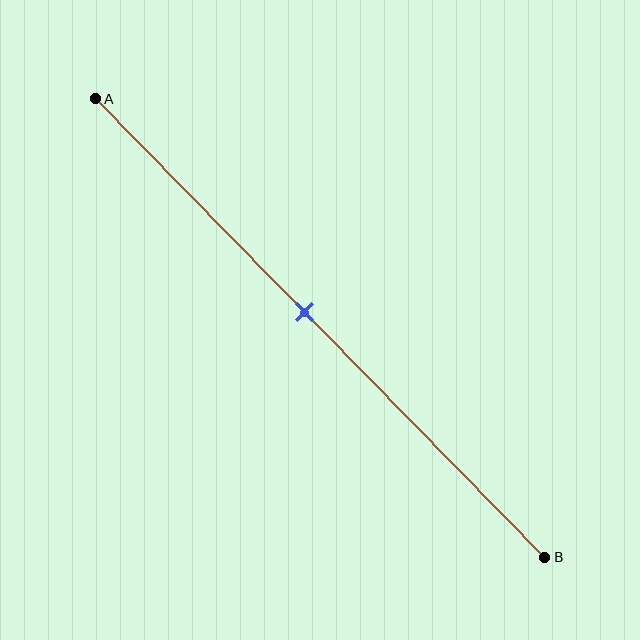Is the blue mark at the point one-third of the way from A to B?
No, the mark is at about 45% from A, not at the 33% one-third point.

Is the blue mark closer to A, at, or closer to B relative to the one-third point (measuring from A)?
The blue mark is closer to point B than the one-third point of segment AB.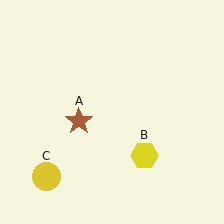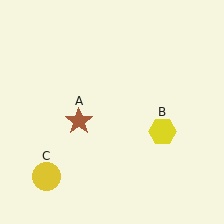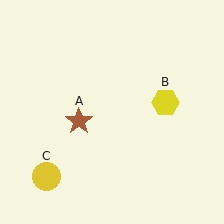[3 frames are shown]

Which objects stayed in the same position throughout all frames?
Brown star (object A) and yellow circle (object C) remained stationary.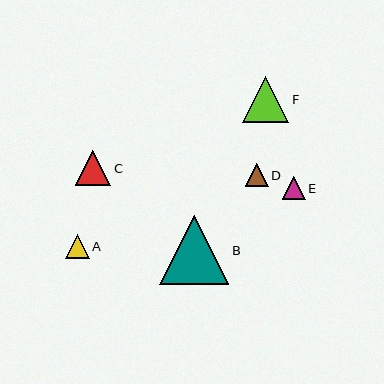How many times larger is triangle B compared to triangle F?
Triangle B is approximately 1.5 times the size of triangle F.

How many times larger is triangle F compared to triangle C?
Triangle F is approximately 1.3 times the size of triangle C.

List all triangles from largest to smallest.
From largest to smallest: B, F, C, A, D, E.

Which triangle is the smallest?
Triangle E is the smallest with a size of approximately 23 pixels.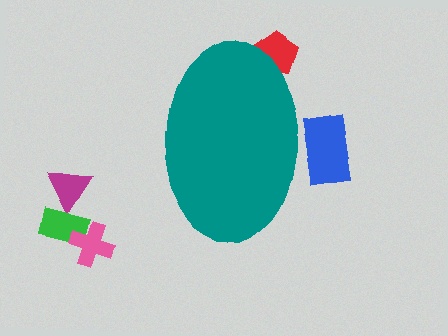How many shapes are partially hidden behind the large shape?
2 shapes are partially hidden.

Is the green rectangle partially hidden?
No, the green rectangle is fully visible.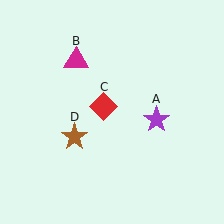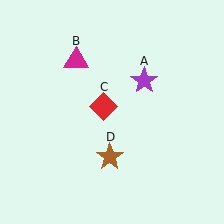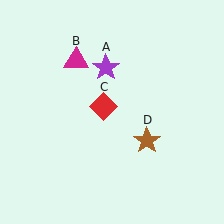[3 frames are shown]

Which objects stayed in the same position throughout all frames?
Magenta triangle (object B) and red diamond (object C) remained stationary.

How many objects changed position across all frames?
2 objects changed position: purple star (object A), brown star (object D).